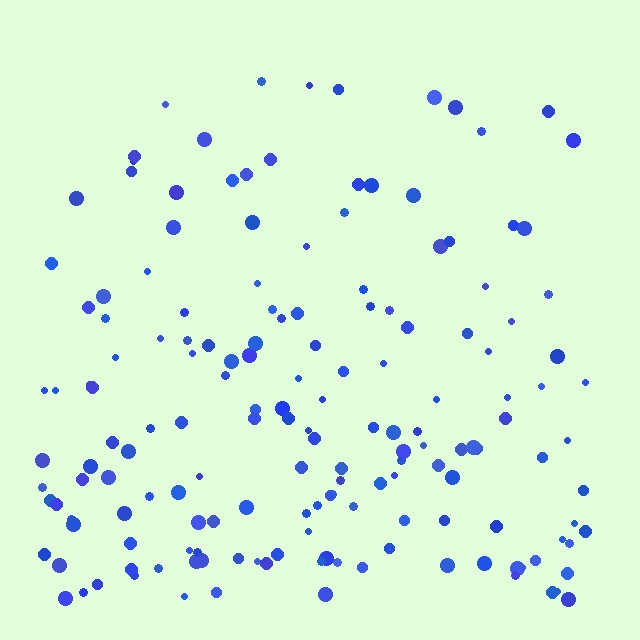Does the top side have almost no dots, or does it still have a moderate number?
Still a moderate number, just noticeably fewer than the bottom.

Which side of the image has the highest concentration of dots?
The bottom.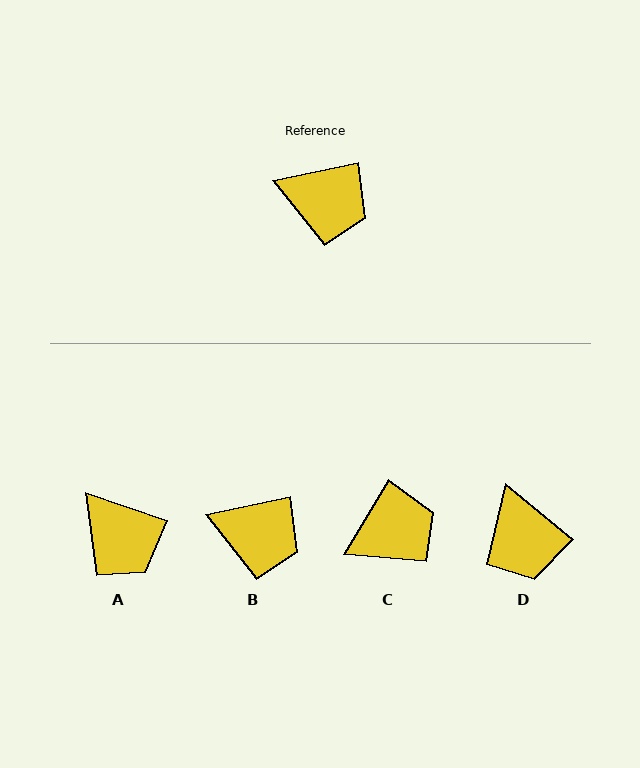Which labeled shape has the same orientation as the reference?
B.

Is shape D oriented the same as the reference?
No, it is off by about 51 degrees.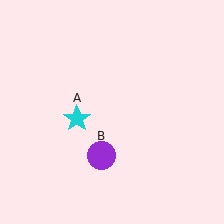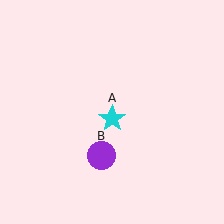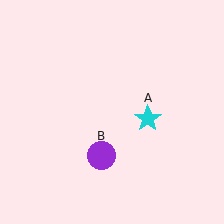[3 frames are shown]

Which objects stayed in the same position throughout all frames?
Purple circle (object B) remained stationary.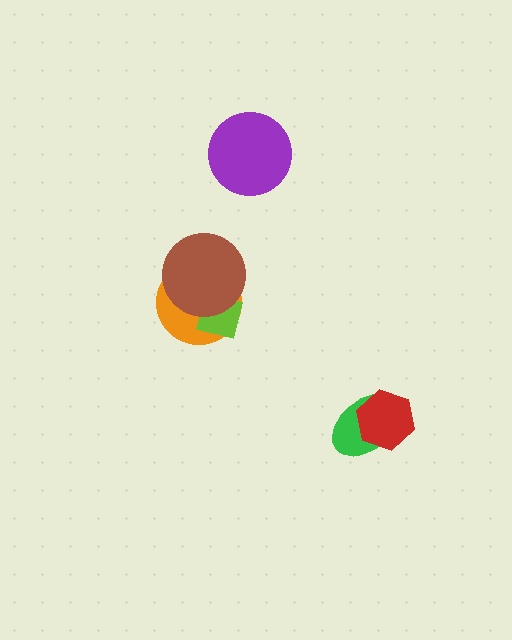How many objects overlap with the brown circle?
2 objects overlap with the brown circle.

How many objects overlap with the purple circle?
0 objects overlap with the purple circle.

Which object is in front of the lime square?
The brown circle is in front of the lime square.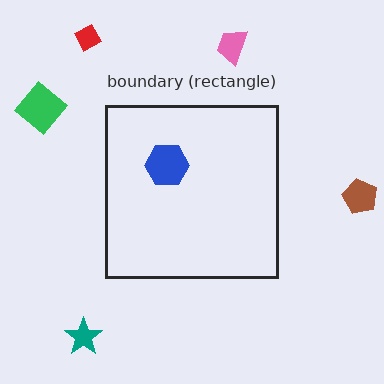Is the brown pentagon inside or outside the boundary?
Outside.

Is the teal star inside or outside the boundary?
Outside.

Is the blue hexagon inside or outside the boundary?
Inside.